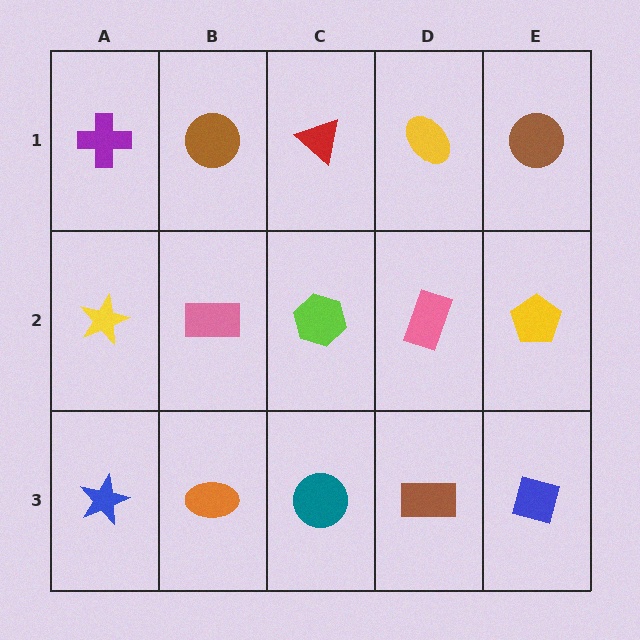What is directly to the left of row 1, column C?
A brown circle.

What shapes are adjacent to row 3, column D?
A pink rectangle (row 2, column D), a teal circle (row 3, column C), a blue diamond (row 3, column E).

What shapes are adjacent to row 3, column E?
A yellow pentagon (row 2, column E), a brown rectangle (row 3, column D).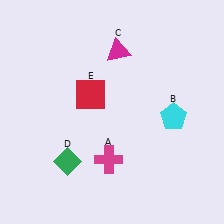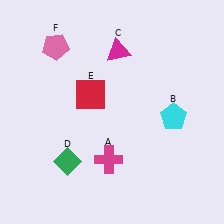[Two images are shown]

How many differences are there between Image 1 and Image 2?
There is 1 difference between the two images.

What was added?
A pink pentagon (F) was added in Image 2.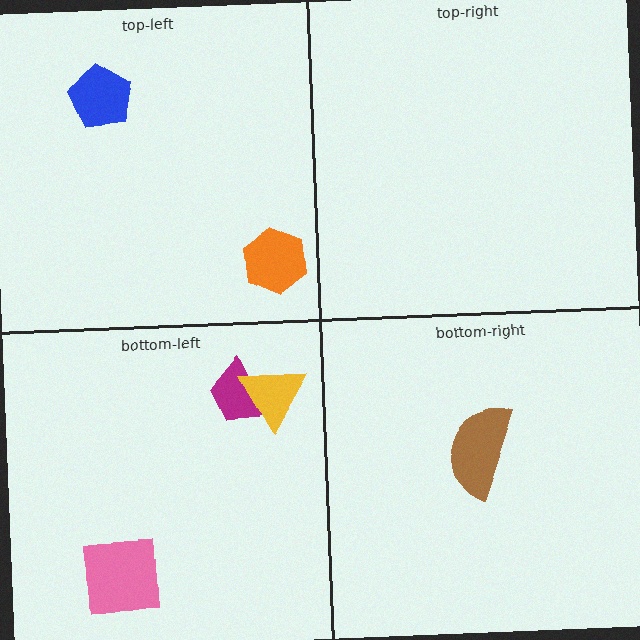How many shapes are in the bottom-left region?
3.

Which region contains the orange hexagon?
The top-left region.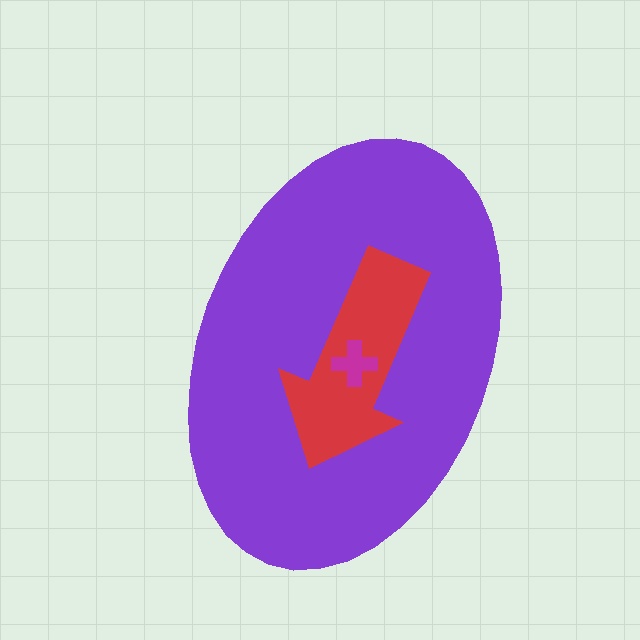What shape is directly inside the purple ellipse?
The red arrow.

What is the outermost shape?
The purple ellipse.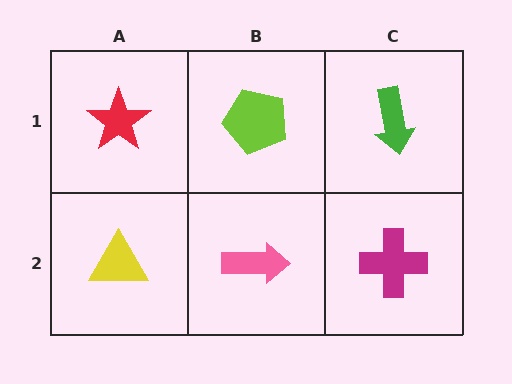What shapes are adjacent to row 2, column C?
A green arrow (row 1, column C), a pink arrow (row 2, column B).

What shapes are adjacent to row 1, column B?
A pink arrow (row 2, column B), a red star (row 1, column A), a green arrow (row 1, column C).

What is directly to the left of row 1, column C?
A lime pentagon.